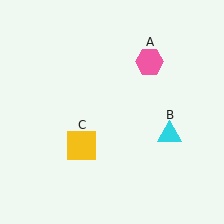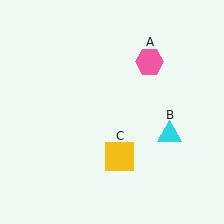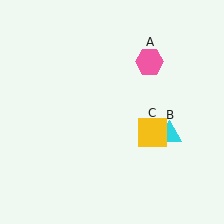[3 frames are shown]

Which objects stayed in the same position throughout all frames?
Pink hexagon (object A) and cyan triangle (object B) remained stationary.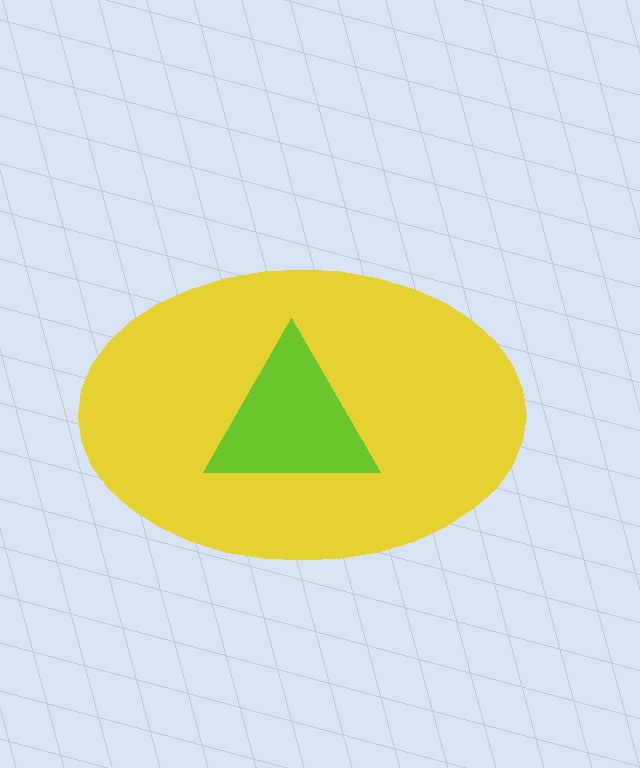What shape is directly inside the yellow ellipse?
The lime triangle.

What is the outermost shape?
The yellow ellipse.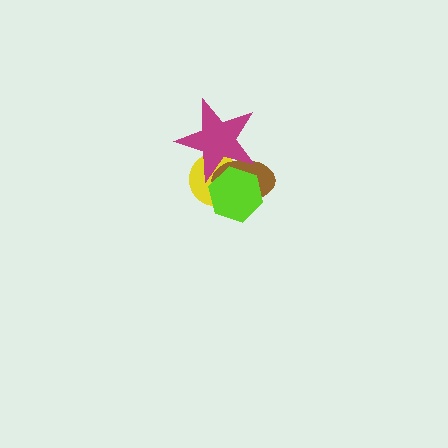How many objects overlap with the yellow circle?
3 objects overlap with the yellow circle.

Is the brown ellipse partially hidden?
Yes, it is partially covered by another shape.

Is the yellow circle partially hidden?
Yes, it is partially covered by another shape.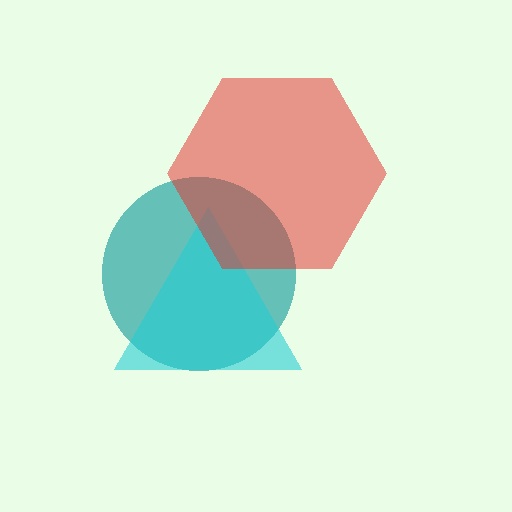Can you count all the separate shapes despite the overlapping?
Yes, there are 3 separate shapes.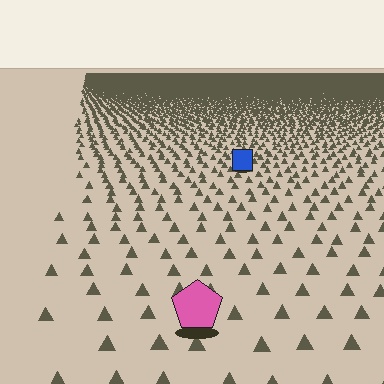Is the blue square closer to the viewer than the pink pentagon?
No. The pink pentagon is closer — you can tell from the texture gradient: the ground texture is coarser near it.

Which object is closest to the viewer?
The pink pentagon is closest. The texture marks near it are larger and more spread out.